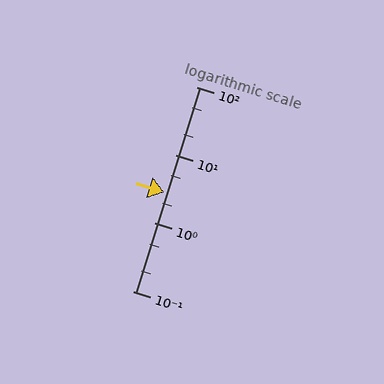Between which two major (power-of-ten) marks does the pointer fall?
The pointer is between 1 and 10.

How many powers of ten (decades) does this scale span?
The scale spans 3 decades, from 0.1 to 100.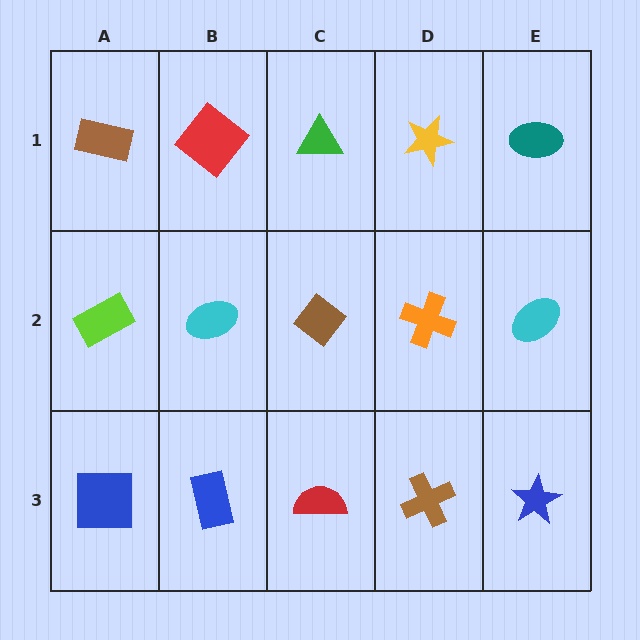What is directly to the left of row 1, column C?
A red diamond.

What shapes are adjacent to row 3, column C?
A brown diamond (row 2, column C), a blue rectangle (row 3, column B), a brown cross (row 3, column D).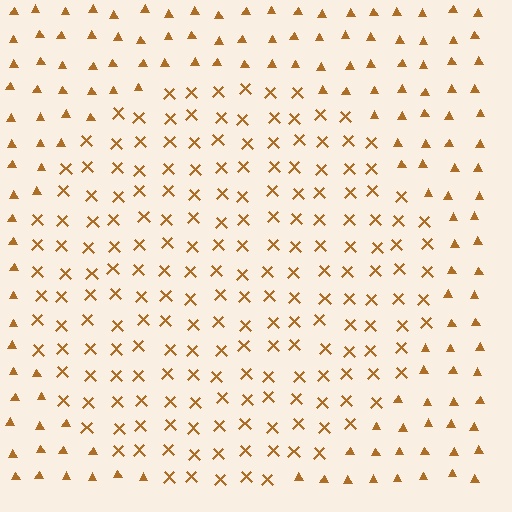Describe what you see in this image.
The image is filled with small brown elements arranged in a uniform grid. A circle-shaped region contains X marks, while the surrounding area contains triangles. The boundary is defined purely by the change in element shape.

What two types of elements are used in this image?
The image uses X marks inside the circle region and triangles outside it.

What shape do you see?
I see a circle.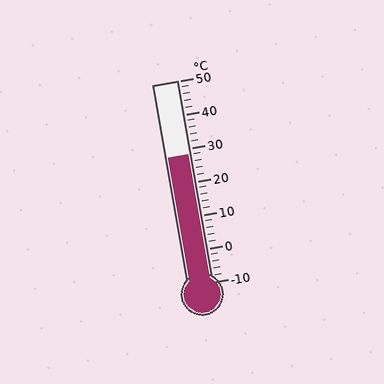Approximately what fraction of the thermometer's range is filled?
The thermometer is filled to approximately 65% of its range.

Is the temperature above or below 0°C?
The temperature is above 0°C.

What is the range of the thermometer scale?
The thermometer scale ranges from -10°C to 50°C.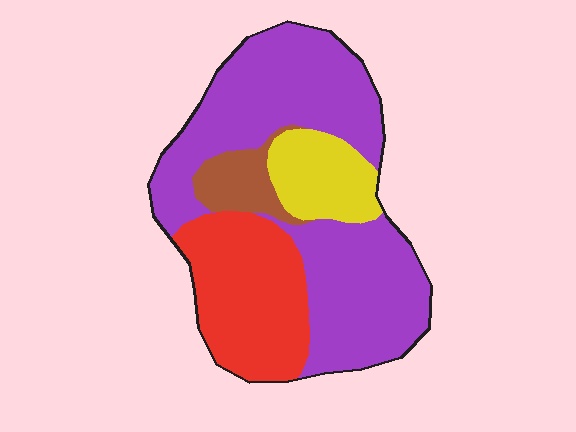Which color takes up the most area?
Purple, at roughly 55%.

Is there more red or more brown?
Red.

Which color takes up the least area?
Brown, at roughly 5%.